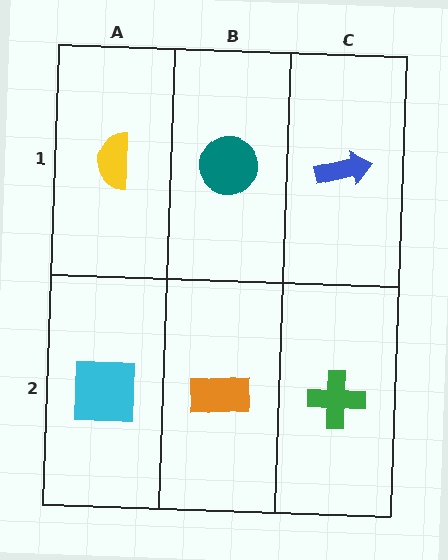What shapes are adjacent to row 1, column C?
A green cross (row 2, column C), a teal circle (row 1, column B).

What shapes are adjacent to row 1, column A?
A cyan square (row 2, column A), a teal circle (row 1, column B).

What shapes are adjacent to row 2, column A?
A yellow semicircle (row 1, column A), an orange rectangle (row 2, column B).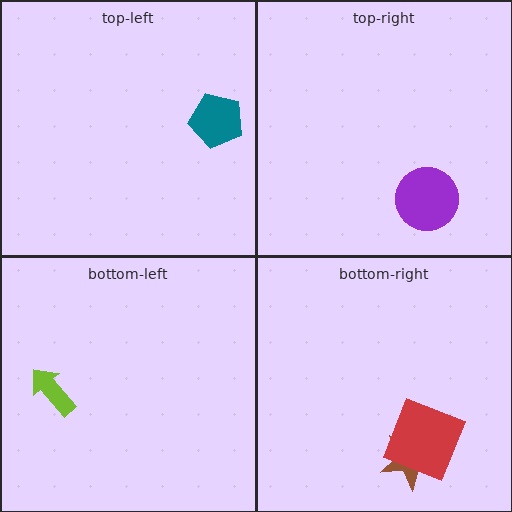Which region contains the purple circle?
The top-right region.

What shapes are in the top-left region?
The teal pentagon.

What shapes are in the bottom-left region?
The lime arrow.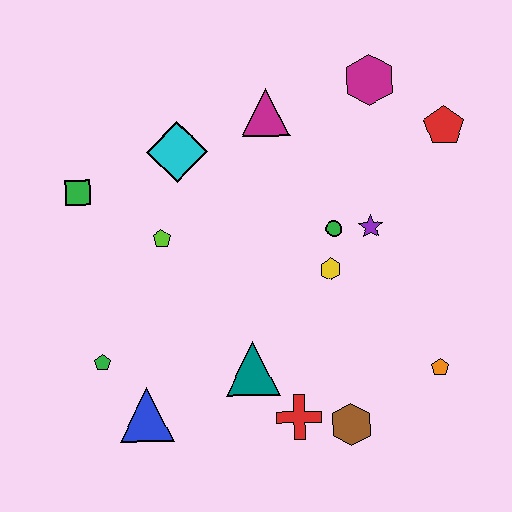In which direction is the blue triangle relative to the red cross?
The blue triangle is to the left of the red cross.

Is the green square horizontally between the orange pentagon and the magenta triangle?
No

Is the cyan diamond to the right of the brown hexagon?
No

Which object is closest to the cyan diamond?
The lime pentagon is closest to the cyan diamond.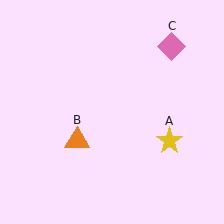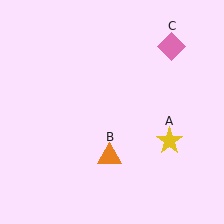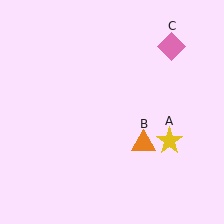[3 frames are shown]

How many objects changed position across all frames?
1 object changed position: orange triangle (object B).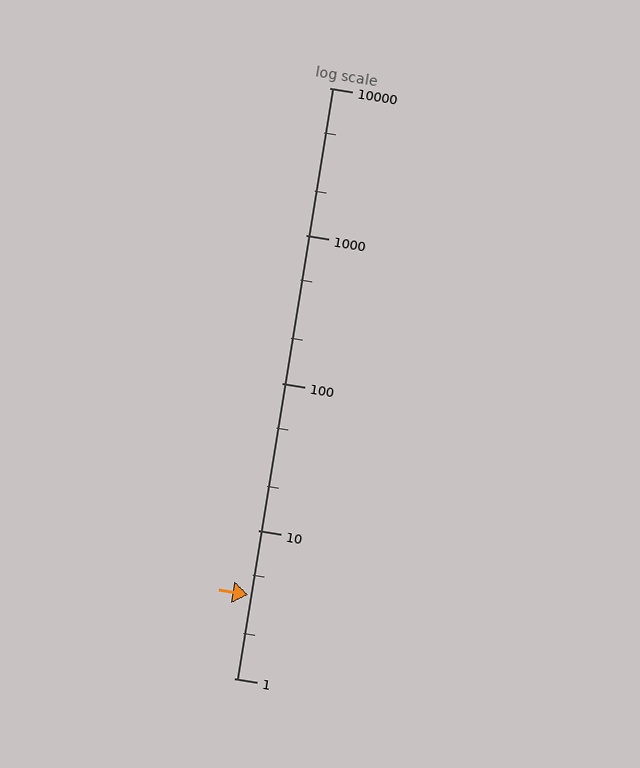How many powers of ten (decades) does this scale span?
The scale spans 4 decades, from 1 to 10000.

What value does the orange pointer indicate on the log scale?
The pointer indicates approximately 3.7.